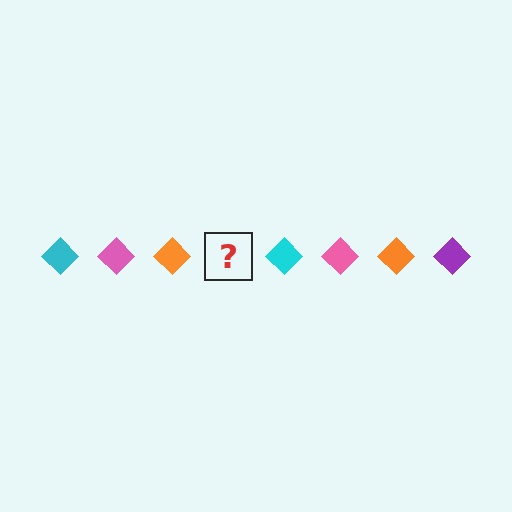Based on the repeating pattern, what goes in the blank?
The blank should be a purple diamond.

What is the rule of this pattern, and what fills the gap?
The rule is that the pattern cycles through cyan, pink, orange, purple diamonds. The gap should be filled with a purple diamond.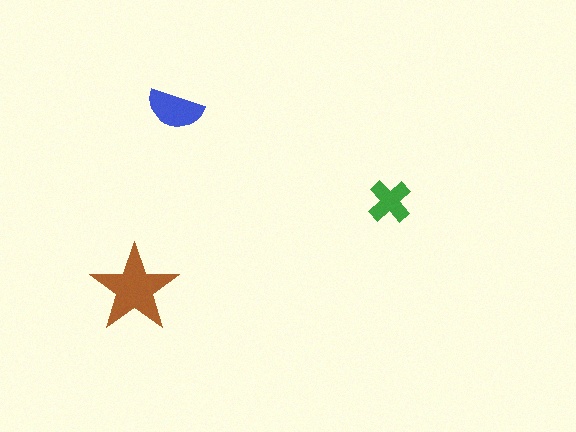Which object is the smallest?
The green cross.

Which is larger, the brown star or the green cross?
The brown star.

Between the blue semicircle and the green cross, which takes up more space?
The blue semicircle.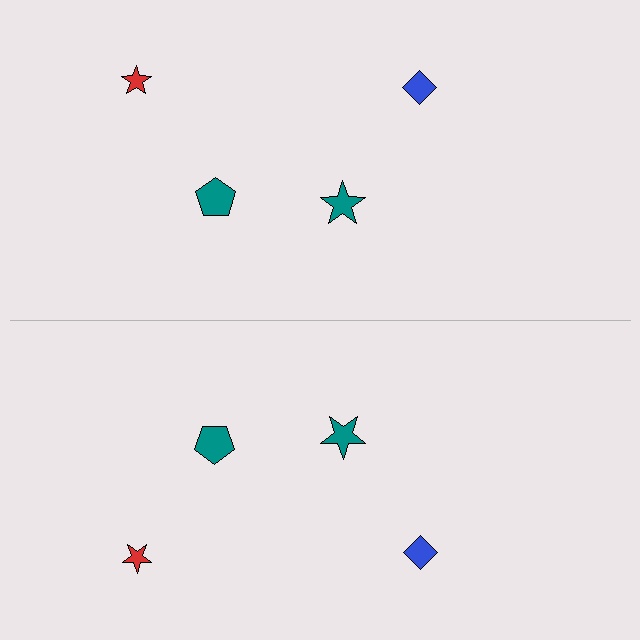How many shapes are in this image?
There are 8 shapes in this image.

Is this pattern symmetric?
Yes, this pattern has bilateral (reflection) symmetry.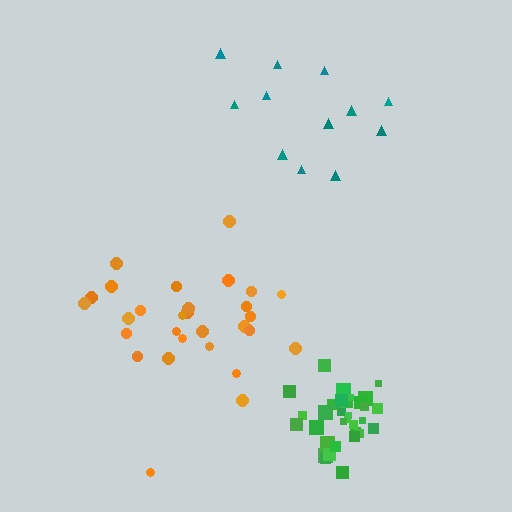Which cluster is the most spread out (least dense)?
Teal.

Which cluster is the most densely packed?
Green.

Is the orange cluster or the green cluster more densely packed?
Green.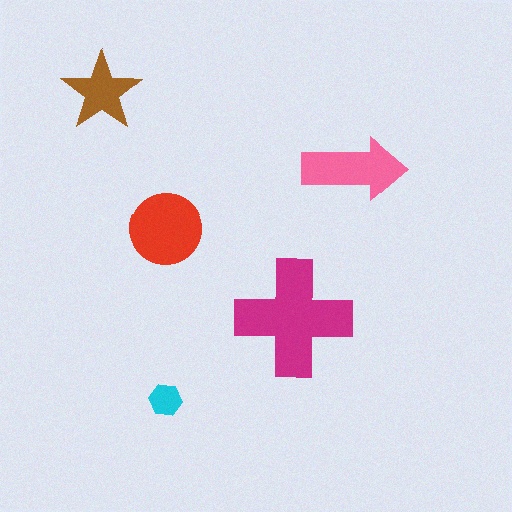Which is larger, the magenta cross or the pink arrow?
The magenta cross.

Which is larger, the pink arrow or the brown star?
The pink arrow.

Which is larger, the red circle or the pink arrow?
The red circle.